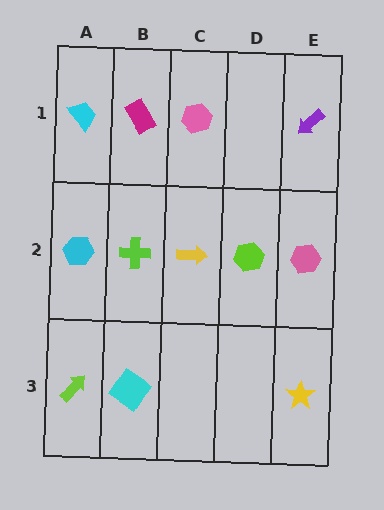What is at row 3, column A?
A lime arrow.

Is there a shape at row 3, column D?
No, that cell is empty.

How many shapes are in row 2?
5 shapes.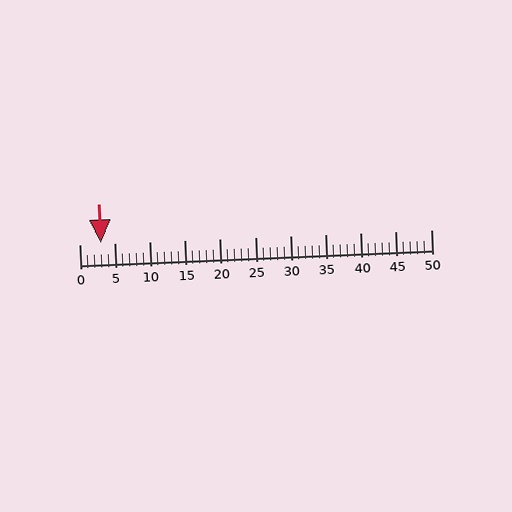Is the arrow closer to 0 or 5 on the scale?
The arrow is closer to 5.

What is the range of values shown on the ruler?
The ruler shows values from 0 to 50.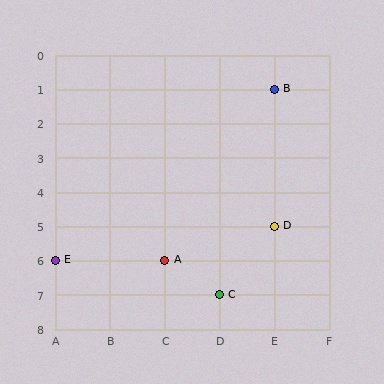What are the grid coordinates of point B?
Point B is at grid coordinates (E, 1).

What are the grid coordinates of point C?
Point C is at grid coordinates (D, 7).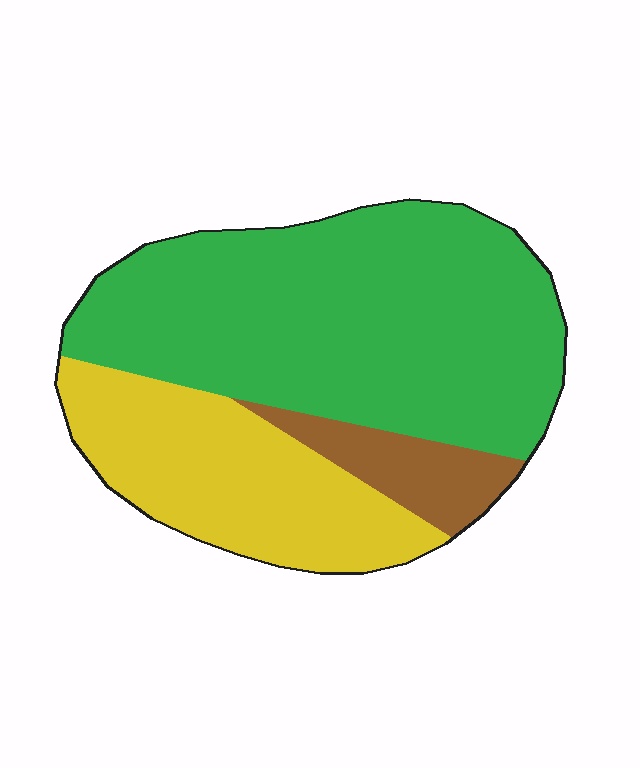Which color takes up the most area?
Green, at roughly 60%.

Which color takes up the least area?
Brown, at roughly 10%.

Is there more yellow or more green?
Green.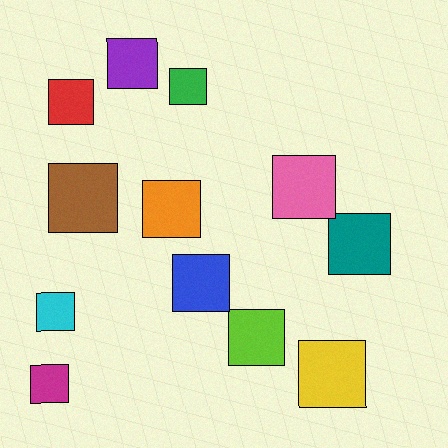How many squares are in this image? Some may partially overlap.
There are 12 squares.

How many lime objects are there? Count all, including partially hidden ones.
There is 1 lime object.